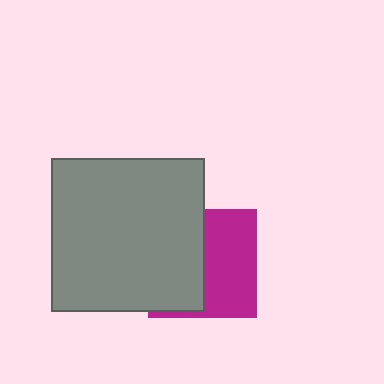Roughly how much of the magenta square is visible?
About half of it is visible (roughly 50%).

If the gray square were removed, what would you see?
You would see the complete magenta square.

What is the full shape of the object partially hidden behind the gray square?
The partially hidden object is a magenta square.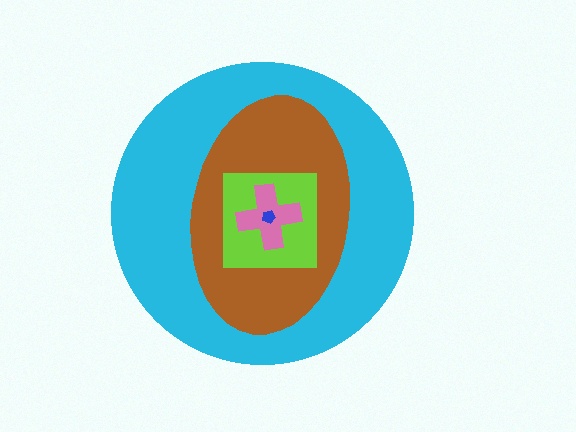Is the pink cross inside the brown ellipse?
Yes.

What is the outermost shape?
The cyan circle.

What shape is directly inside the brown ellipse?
The lime square.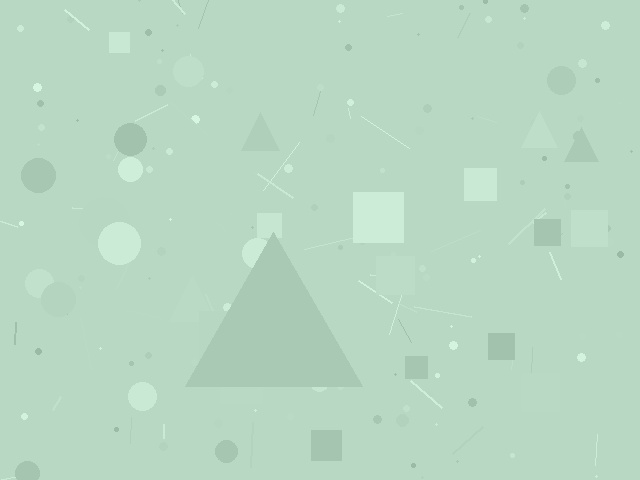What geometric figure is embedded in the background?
A triangle is embedded in the background.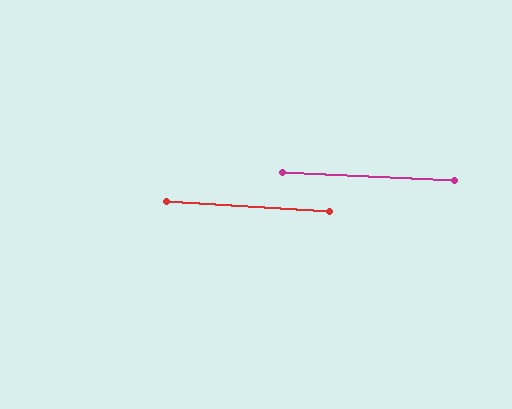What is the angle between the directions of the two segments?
Approximately 1 degree.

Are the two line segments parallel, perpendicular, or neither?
Parallel — their directions differ by only 0.9°.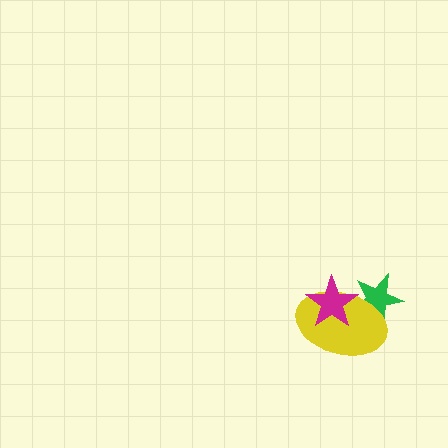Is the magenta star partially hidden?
No, no other shape covers it.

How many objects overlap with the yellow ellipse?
2 objects overlap with the yellow ellipse.